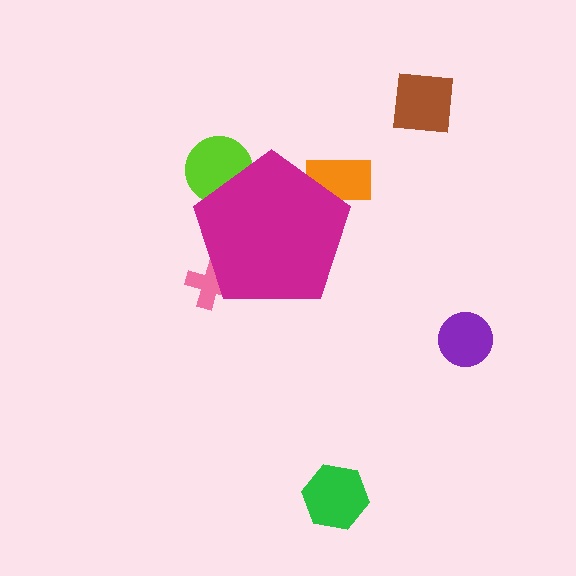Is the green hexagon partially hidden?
No, the green hexagon is fully visible.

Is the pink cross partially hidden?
Yes, the pink cross is partially hidden behind the magenta pentagon.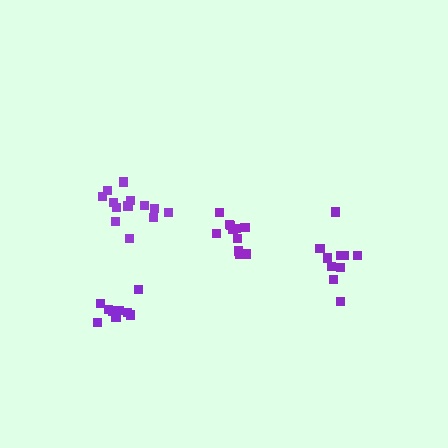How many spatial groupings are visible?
There are 4 spatial groupings.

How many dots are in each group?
Group 1: 9 dots, Group 2: 13 dots, Group 3: 10 dots, Group 4: 12 dots (44 total).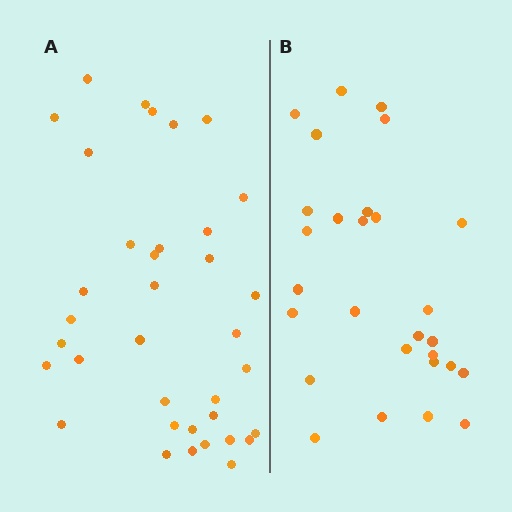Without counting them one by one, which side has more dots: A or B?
Region A (the left region) has more dots.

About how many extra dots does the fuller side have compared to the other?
Region A has roughly 8 or so more dots than region B.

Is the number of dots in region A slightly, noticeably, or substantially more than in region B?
Region A has noticeably more, but not dramatically so. The ratio is roughly 1.3 to 1.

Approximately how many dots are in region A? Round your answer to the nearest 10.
About 40 dots. (The exact count is 36, which rounds to 40.)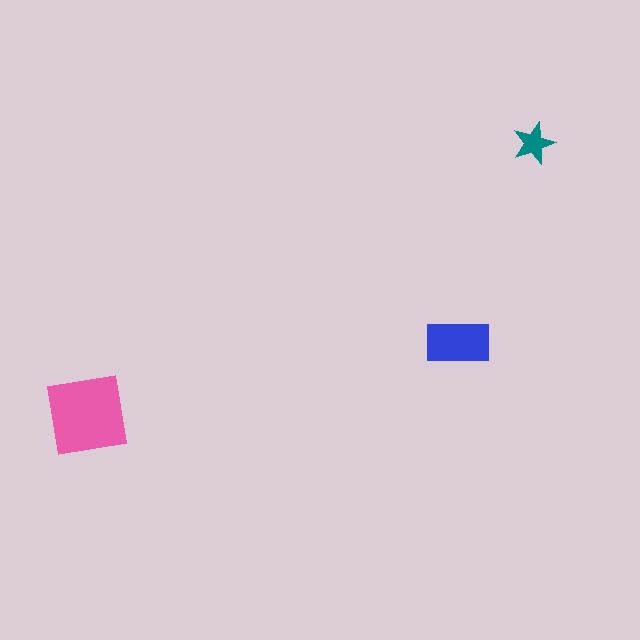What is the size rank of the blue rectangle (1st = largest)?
2nd.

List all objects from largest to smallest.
The pink square, the blue rectangle, the teal star.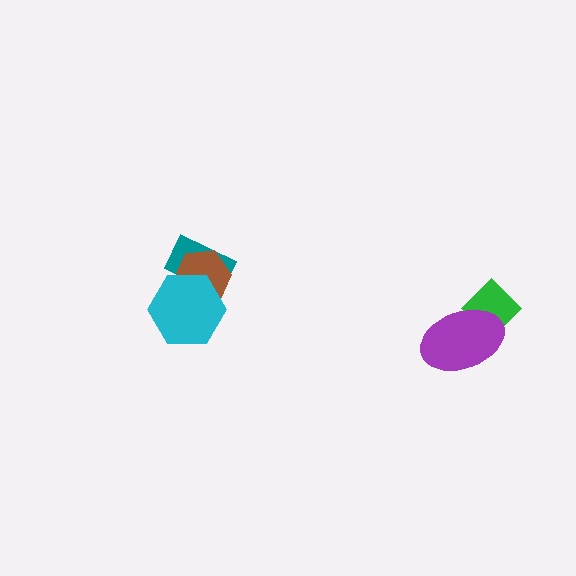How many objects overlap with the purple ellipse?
1 object overlaps with the purple ellipse.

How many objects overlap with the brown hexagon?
2 objects overlap with the brown hexagon.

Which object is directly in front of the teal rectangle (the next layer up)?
The brown hexagon is directly in front of the teal rectangle.